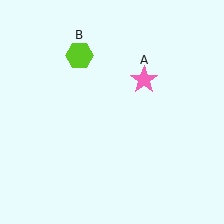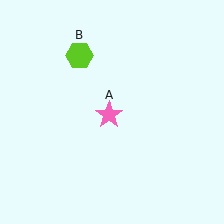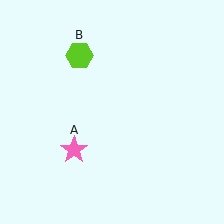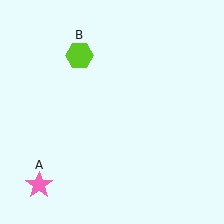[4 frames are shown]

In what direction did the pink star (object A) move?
The pink star (object A) moved down and to the left.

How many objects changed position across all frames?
1 object changed position: pink star (object A).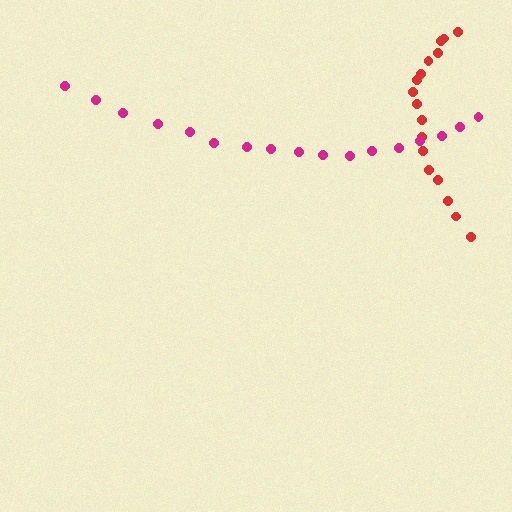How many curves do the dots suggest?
There are 2 distinct paths.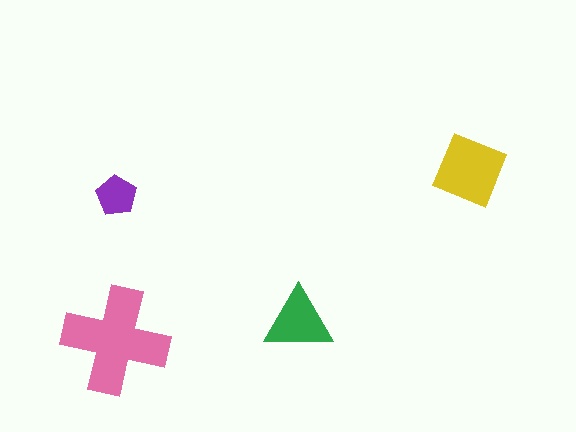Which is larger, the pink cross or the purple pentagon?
The pink cross.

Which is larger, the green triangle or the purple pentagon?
The green triangle.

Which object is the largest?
The pink cross.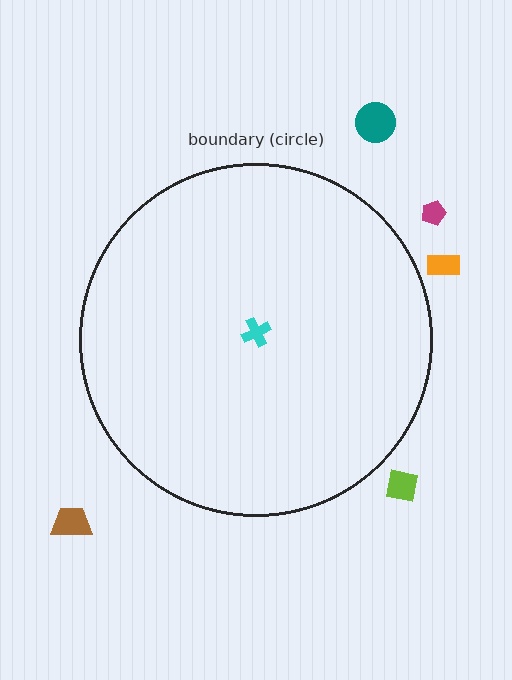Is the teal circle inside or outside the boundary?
Outside.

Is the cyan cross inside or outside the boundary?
Inside.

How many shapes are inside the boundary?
1 inside, 5 outside.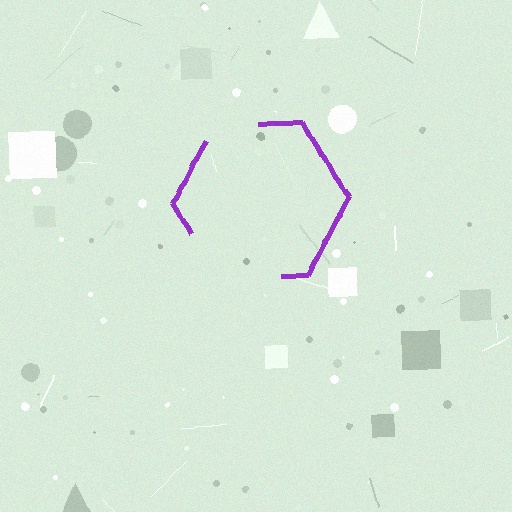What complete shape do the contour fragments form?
The contour fragments form a hexagon.